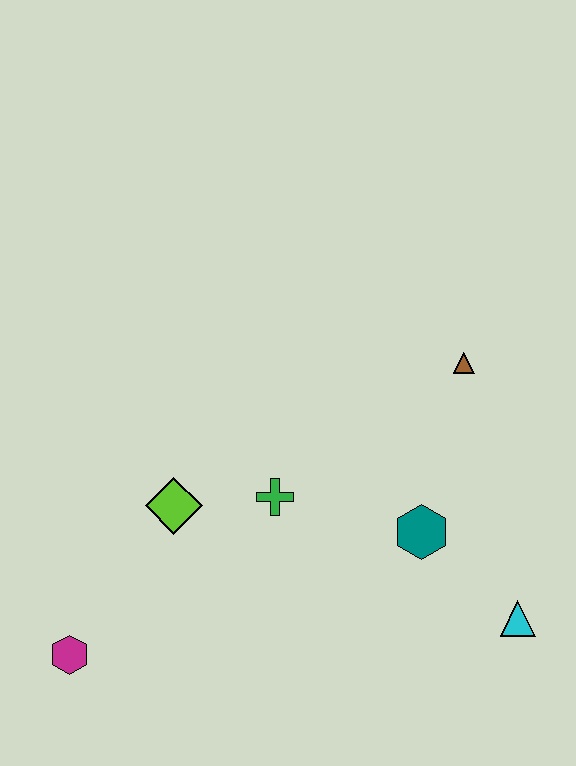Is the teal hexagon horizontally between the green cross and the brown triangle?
Yes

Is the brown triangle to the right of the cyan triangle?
No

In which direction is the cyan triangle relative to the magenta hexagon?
The cyan triangle is to the right of the magenta hexagon.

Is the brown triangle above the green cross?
Yes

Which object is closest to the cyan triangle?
The teal hexagon is closest to the cyan triangle.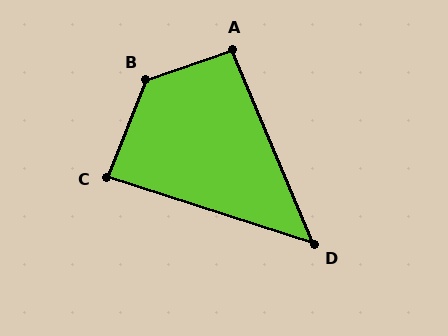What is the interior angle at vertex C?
Approximately 86 degrees (approximately right).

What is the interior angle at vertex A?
Approximately 94 degrees (approximately right).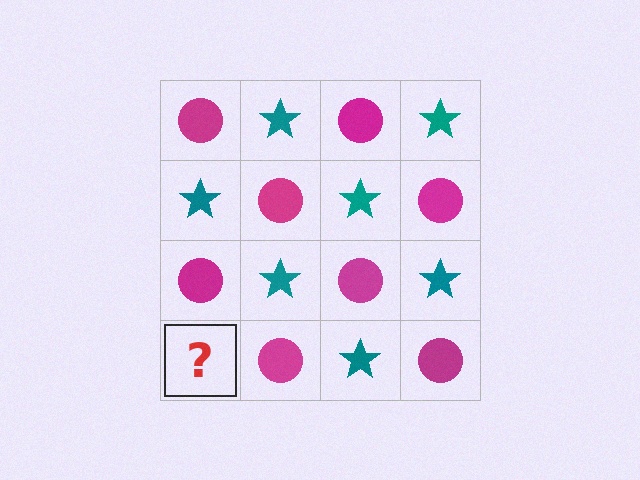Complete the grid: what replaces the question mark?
The question mark should be replaced with a teal star.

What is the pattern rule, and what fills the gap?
The rule is that it alternates magenta circle and teal star in a checkerboard pattern. The gap should be filled with a teal star.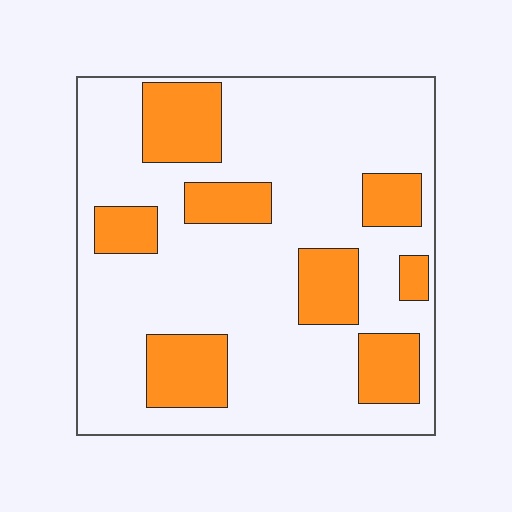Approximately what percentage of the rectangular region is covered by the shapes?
Approximately 25%.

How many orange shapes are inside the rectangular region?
8.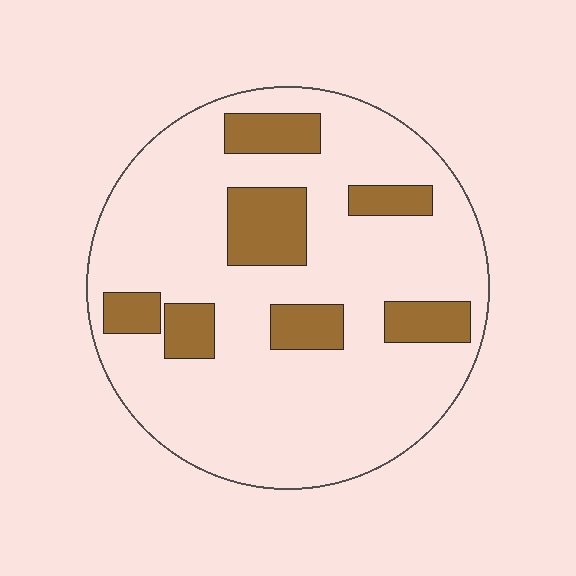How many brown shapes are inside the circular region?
7.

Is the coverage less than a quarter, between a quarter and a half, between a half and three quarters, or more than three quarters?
Less than a quarter.